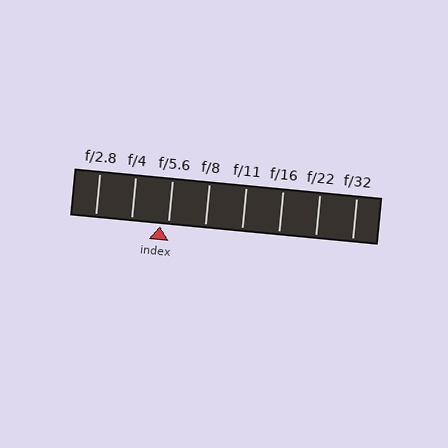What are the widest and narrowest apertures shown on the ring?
The widest aperture shown is f/2.8 and the narrowest is f/32.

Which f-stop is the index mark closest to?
The index mark is closest to f/5.6.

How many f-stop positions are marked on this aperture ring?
There are 8 f-stop positions marked.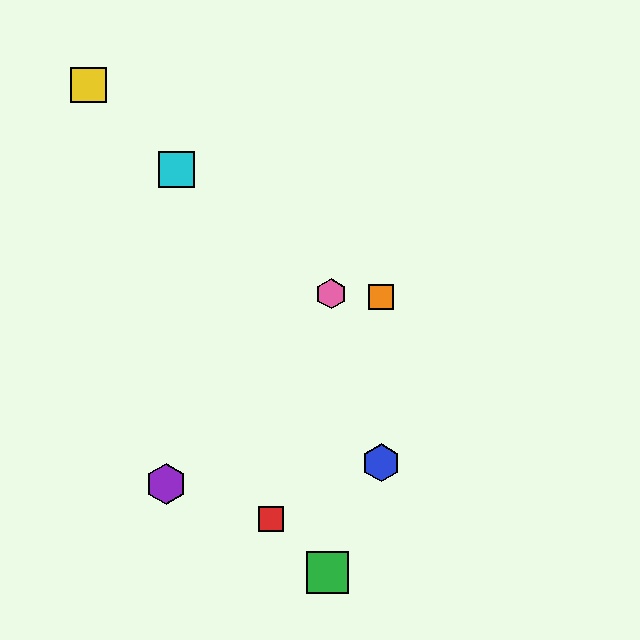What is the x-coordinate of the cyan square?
The cyan square is at x≈176.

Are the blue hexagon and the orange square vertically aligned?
Yes, both are at x≈381.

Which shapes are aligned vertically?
The blue hexagon, the orange square are aligned vertically.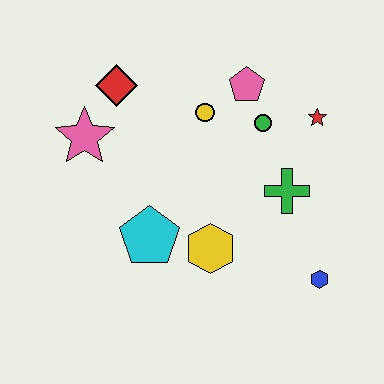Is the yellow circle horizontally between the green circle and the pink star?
Yes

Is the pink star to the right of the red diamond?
No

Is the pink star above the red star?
No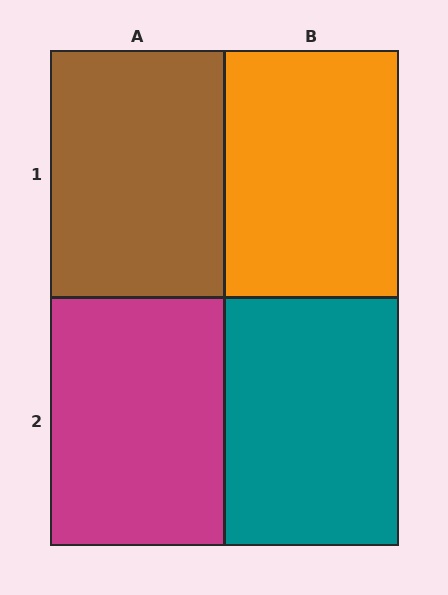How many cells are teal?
1 cell is teal.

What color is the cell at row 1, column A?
Brown.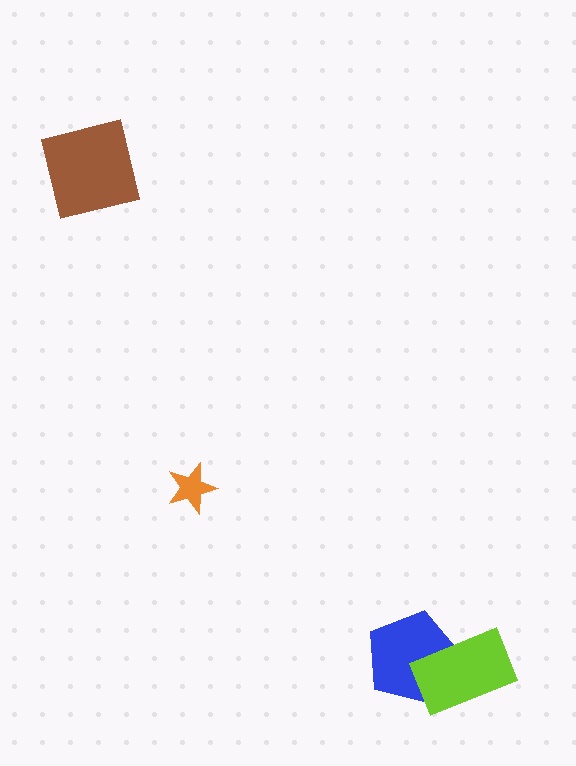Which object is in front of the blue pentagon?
The lime rectangle is in front of the blue pentagon.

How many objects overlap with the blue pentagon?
1 object overlaps with the blue pentagon.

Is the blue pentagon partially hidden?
Yes, it is partially covered by another shape.